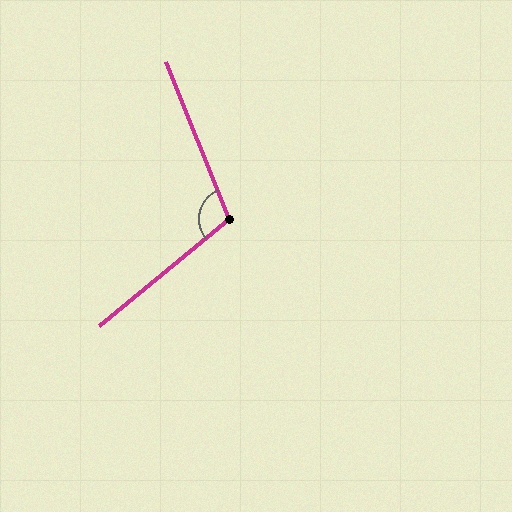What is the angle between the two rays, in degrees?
Approximately 108 degrees.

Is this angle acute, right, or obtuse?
It is obtuse.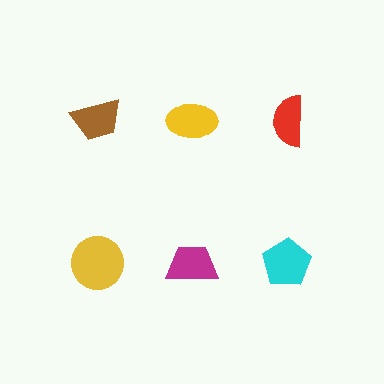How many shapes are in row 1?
3 shapes.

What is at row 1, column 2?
A yellow ellipse.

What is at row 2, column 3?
A cyan pentagon.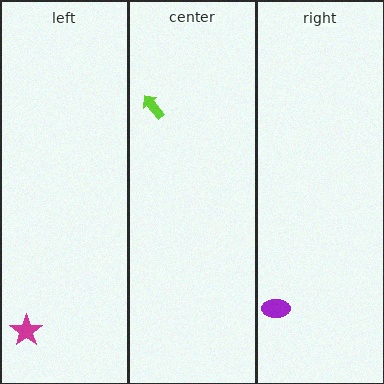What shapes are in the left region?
The magenta star.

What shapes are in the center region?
The lime arrow.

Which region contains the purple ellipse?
The right region.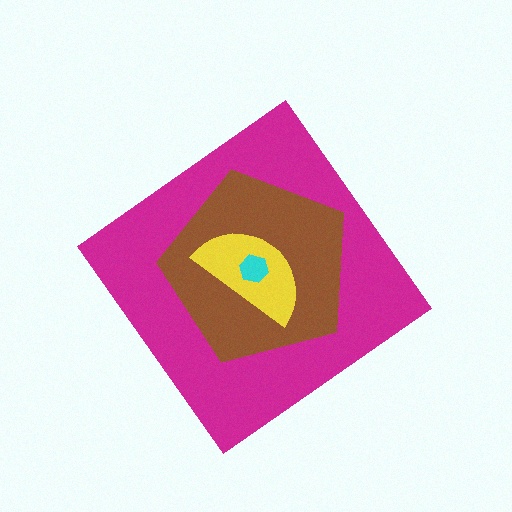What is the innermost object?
The cyan hexagon.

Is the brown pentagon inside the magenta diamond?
Yes.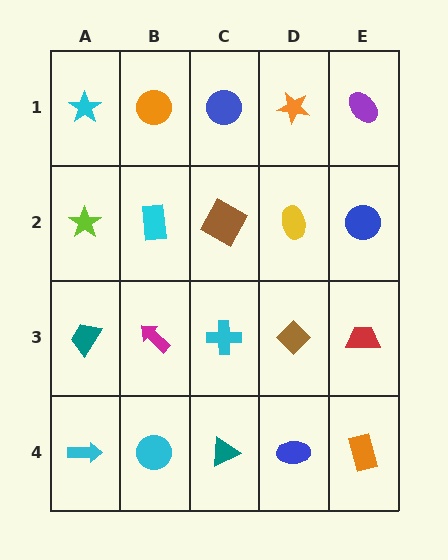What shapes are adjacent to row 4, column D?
A brown diamond (row 3, column D), a teal triangle (row 4, column C), an orange rectangle (row 4, column E).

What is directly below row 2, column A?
A teal trapezoid.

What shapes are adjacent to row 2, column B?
An orange circle (row 1, column B), a magenta arrow (row 3, column B), a lime star (row 2, column A), a brown square (row 2, column C).